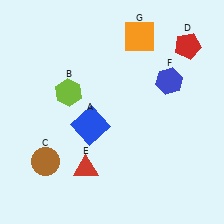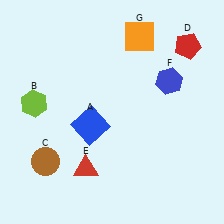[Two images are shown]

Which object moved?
The lime hexagon (B) moved left.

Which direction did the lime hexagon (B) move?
The lime hexagon (B) moved left.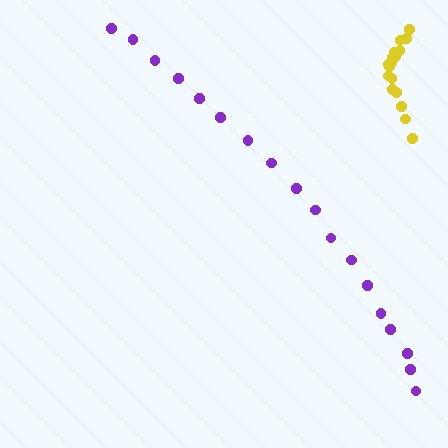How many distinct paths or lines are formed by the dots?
There are 2 distinct paths.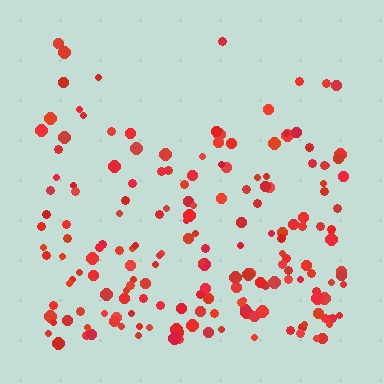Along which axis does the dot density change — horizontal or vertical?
Vertical.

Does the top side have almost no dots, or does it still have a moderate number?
Still a moderate number, just noticeably fewer than the bottom.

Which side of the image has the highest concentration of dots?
The bottom.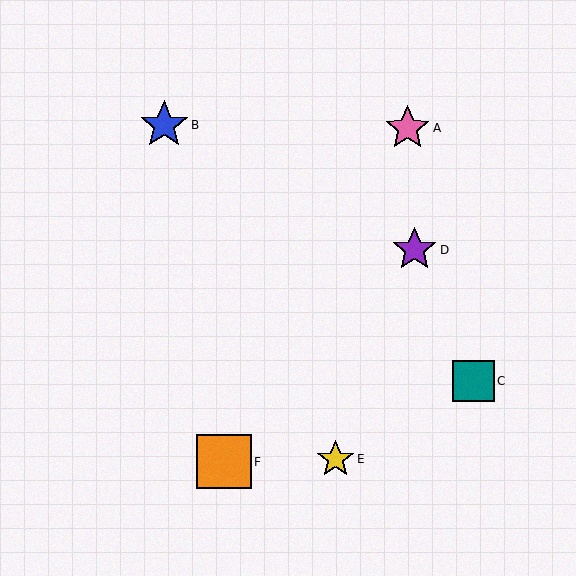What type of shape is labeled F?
Shape F is an orange square.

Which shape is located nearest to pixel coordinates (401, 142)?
The pink star (labeled A) at (407, 128) is nearest to that location.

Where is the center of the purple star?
The center of the purple star is at (415, 250).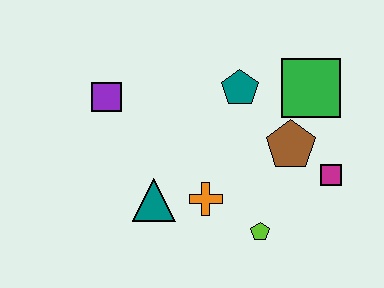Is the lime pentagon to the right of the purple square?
Yes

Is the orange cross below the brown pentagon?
Yes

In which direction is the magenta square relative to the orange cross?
The magenta square is to the right of the orange cross.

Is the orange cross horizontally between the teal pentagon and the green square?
No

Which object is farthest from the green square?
The purple square is farthest from the green square.